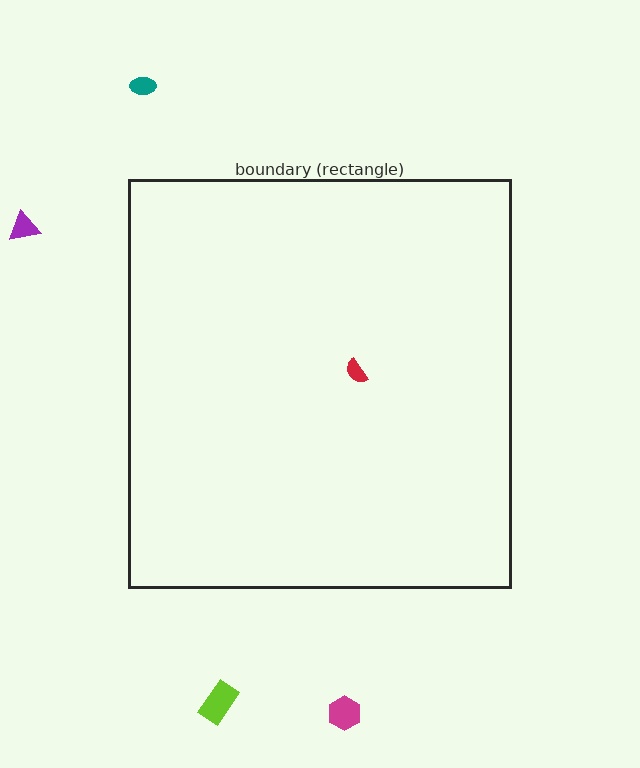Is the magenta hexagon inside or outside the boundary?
Outside.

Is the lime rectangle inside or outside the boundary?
Outside.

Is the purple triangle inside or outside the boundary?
Outside.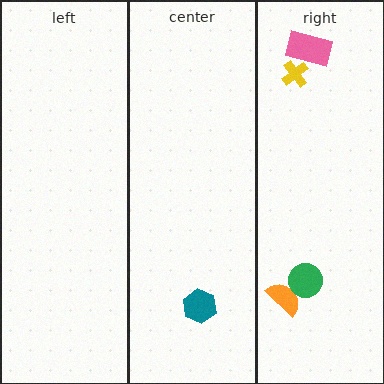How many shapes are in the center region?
1.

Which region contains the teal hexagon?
The center region.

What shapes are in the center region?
The teal hexagon.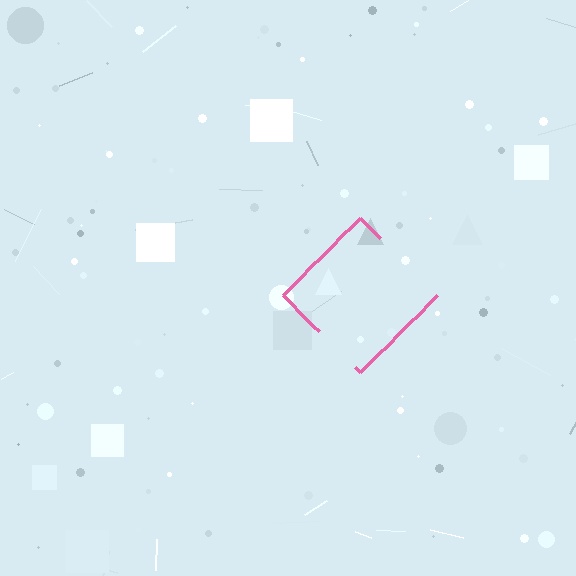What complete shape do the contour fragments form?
The contour fragments form a diamond.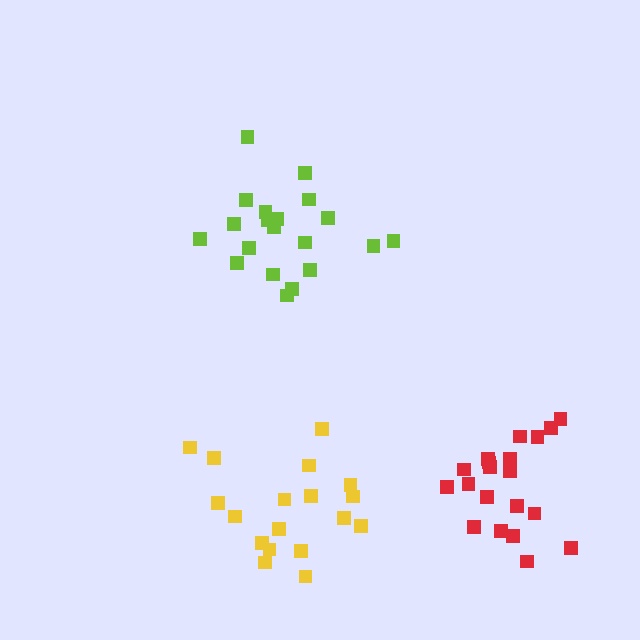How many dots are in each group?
Group 1: 20 dots, Group 2: 18 dots, Group 3: 20 dots (58 total).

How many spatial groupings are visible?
There are 3 spatial groupings.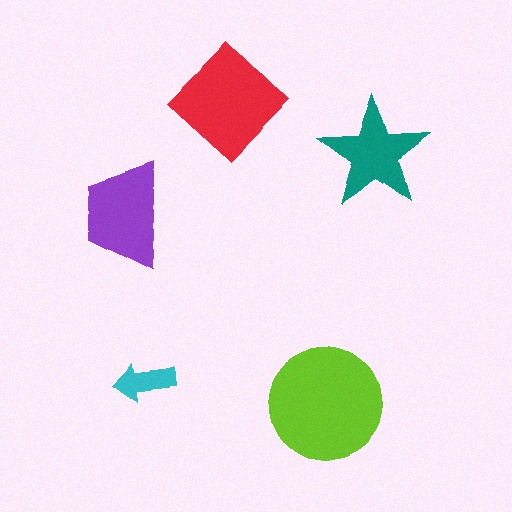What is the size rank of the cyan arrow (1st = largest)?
5th.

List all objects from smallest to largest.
The cyan arrow, the teal star, the purple trapezoid, the red diamond, the lime circle.